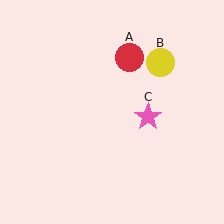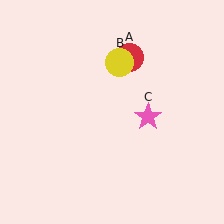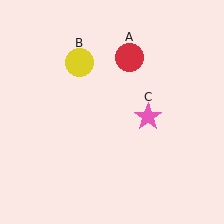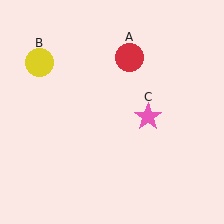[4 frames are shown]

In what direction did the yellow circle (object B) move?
The yellow circle (object B) moved left.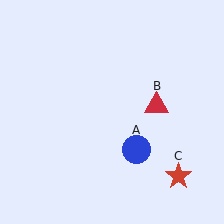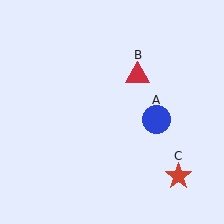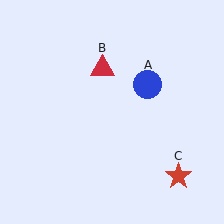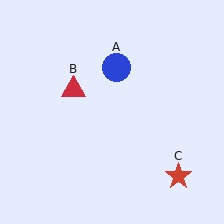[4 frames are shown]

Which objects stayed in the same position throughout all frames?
Red star (object C) remained stationary.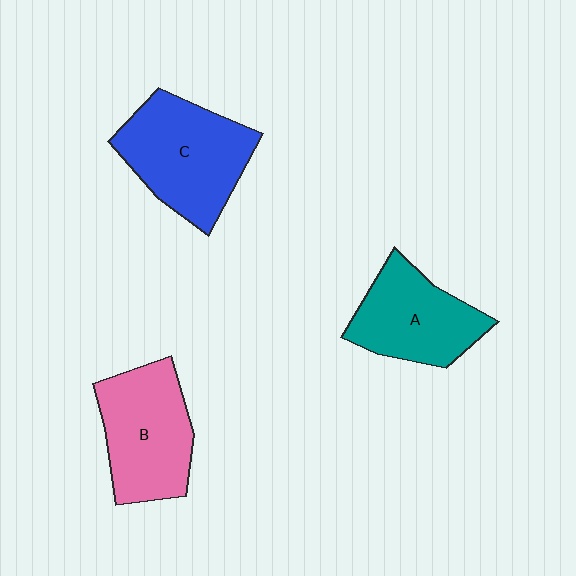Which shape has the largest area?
Shape C (blue).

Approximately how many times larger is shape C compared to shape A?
Approximately 1.2 times.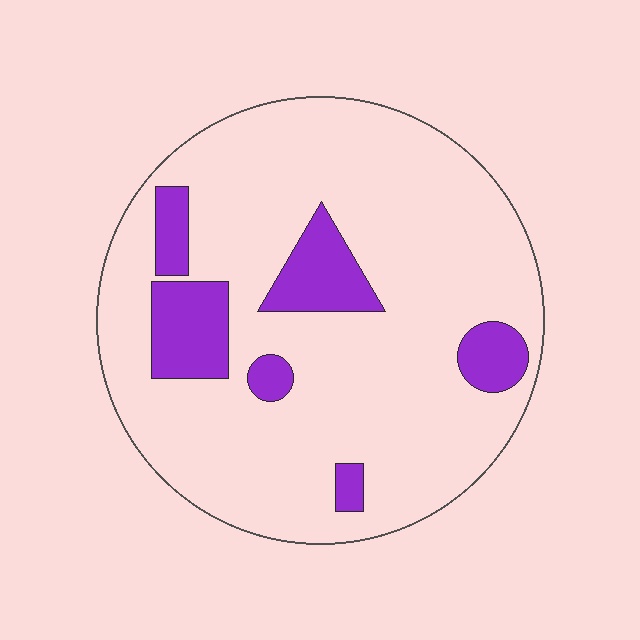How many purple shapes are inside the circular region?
6.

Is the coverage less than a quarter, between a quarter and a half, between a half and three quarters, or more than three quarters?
Less than a quarter.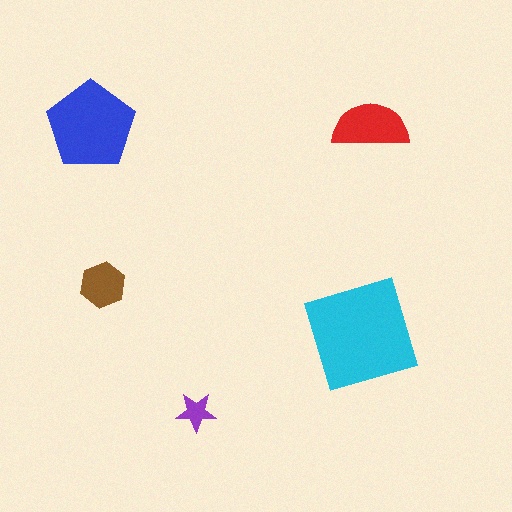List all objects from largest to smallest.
The cyan diamond, the blue pentagon, the red semicircle, the brown hexagon, the purple star.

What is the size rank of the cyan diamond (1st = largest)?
1st.